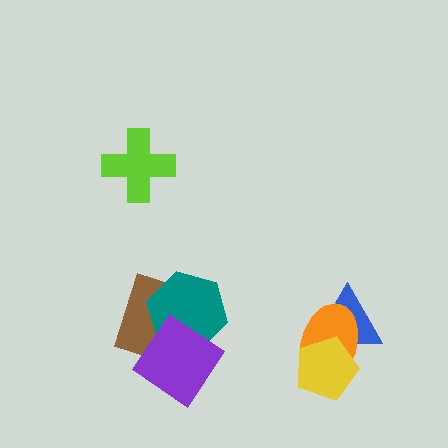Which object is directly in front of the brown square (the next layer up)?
The teal hexagon is directly in front of the brown square.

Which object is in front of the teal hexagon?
The purple diamond is in front of the teal hexagon.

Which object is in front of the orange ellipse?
The yellow pentagon is in front of the orange ellipse.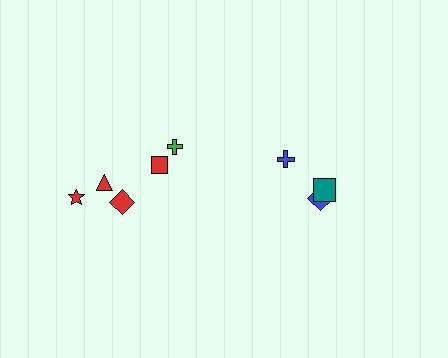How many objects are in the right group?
There are 3 objects.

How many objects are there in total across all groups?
There are 8 objects.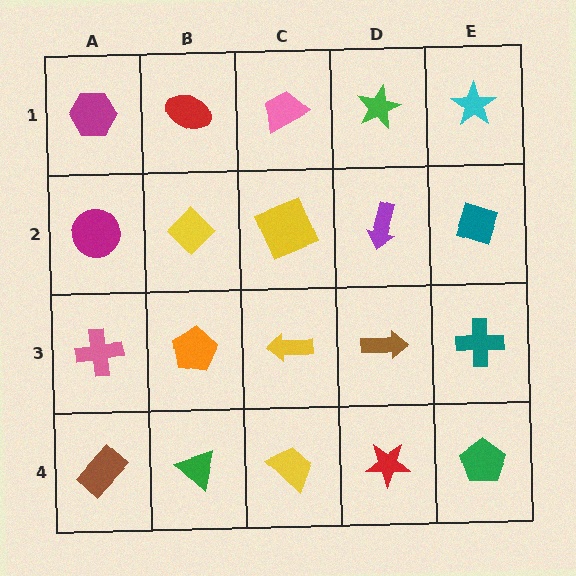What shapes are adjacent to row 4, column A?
A pink cross (row 3, column A), a green triangle (row 4, column B).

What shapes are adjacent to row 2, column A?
A magenta hexagon (row 1, column A), a pink cross (row 3, column A), a yellow diamond (row 2, column B).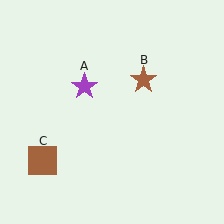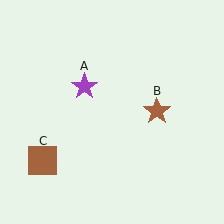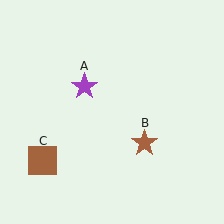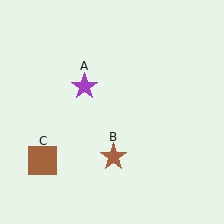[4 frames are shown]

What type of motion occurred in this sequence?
The brown star (object B) rotated clockwise around the center of the scene.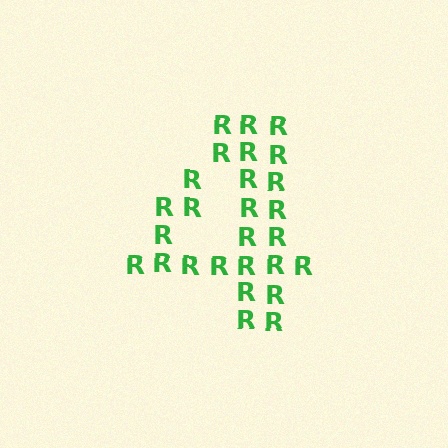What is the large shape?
The large shape is the digit 4.